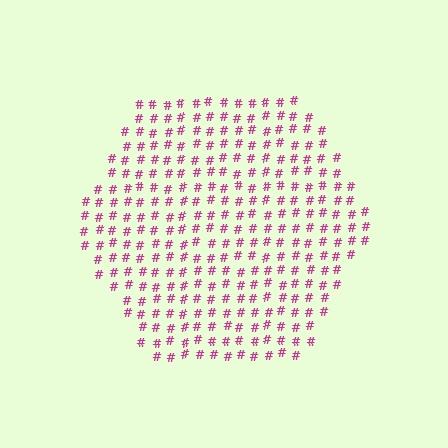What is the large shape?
The large shape is a hexagon.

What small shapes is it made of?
It is made of small hash symbols.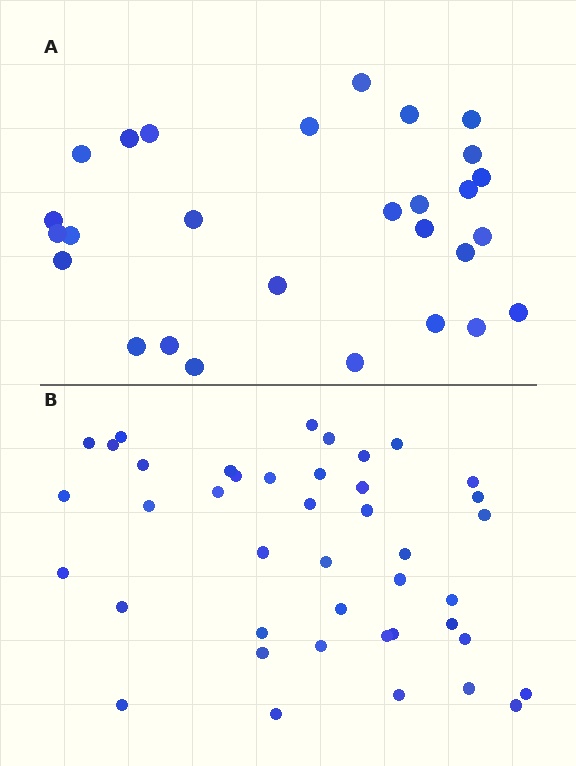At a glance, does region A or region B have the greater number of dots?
Region B (the bottom region) has more dots.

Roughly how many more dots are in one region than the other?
Region B has approximately 15 more dots than region A.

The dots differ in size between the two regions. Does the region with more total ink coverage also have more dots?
No. Region A has more total ink coverage because its dots are larger, but region B actually contains more individual dots. Total area can be misleading — the number of items is what matters here.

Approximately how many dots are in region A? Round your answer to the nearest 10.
About 30 dots. (The exact count is 28, which rounds to 30.)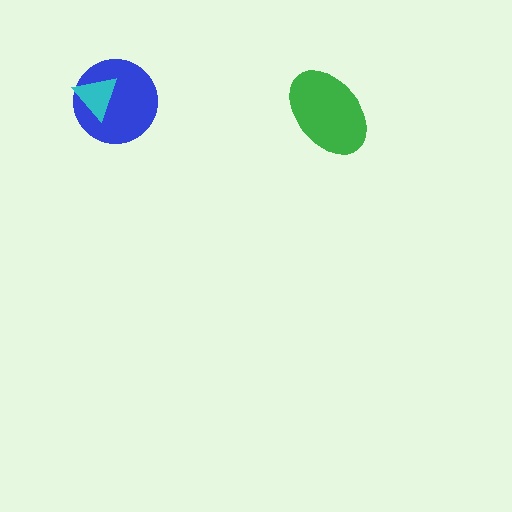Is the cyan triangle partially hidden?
No, no other shape covers it.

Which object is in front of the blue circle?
The cyan triangle is in front of the blue circle.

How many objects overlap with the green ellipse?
0 objects overlap with the green ellipse.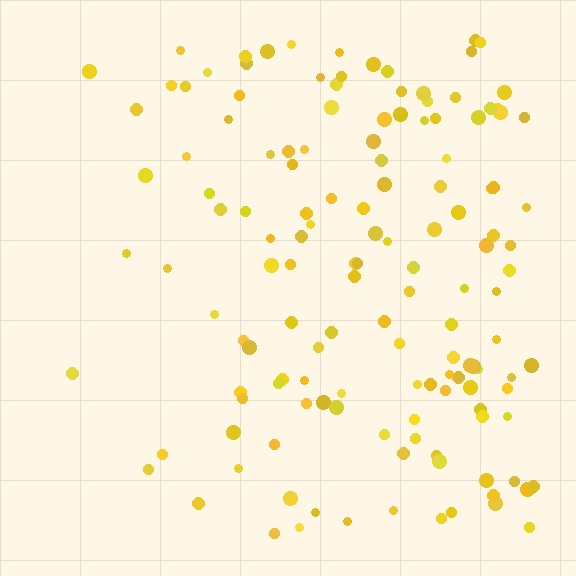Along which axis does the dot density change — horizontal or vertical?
Horizontal.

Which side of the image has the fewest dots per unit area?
The left.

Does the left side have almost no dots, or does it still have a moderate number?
Still a moderate number, just noticeably fewer than the right.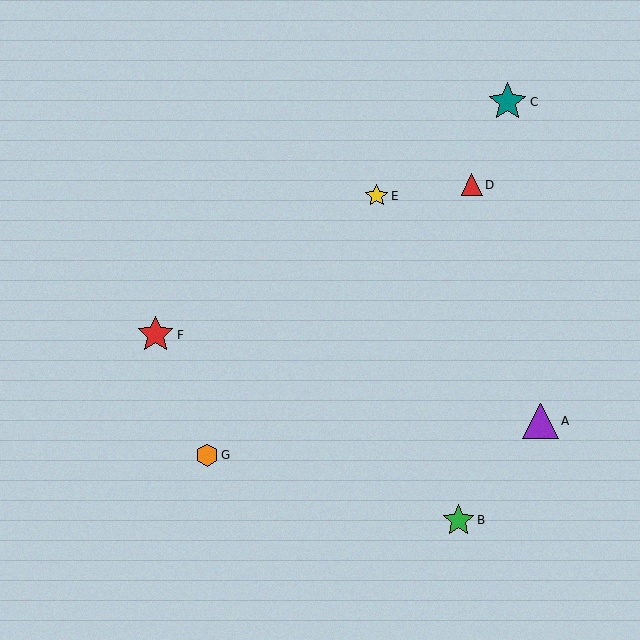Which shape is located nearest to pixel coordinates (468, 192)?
The red triangle (labeled D) at (472, 185) is nearest to that location.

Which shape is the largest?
The teal star (labeled C) is the largest.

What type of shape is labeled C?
Shape C is a teal star.